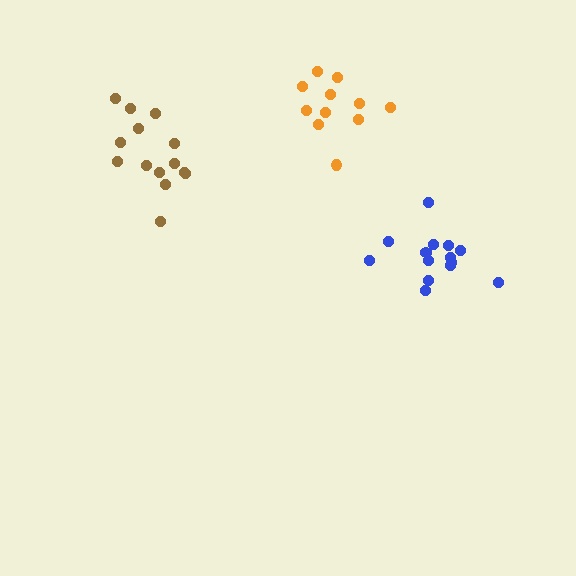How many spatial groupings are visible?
There are 3 spatial groupings.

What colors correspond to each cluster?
The clusters are colored: brown, orange, blue.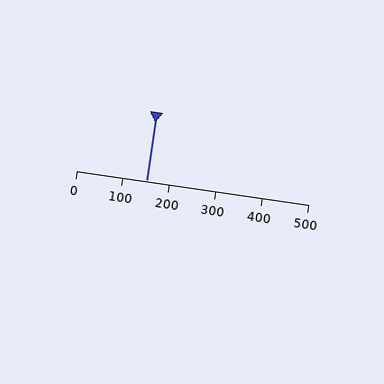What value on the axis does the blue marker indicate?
The marker indicates approximately 150.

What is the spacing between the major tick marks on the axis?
The major ticks are spaced 100 apart.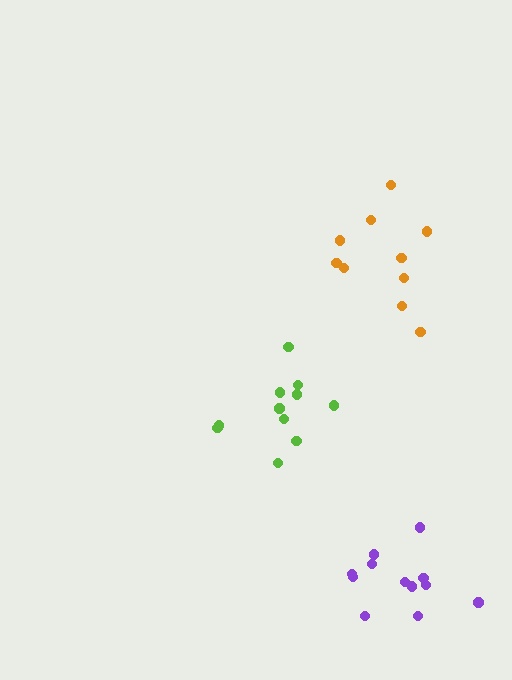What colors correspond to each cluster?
The clusters are colored: orange, purple, lime.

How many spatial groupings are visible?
There are 3 spatial groupings.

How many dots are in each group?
Group 1: 10 dots, Group 2: 12 dots, Group 3: 11 dots (33 total).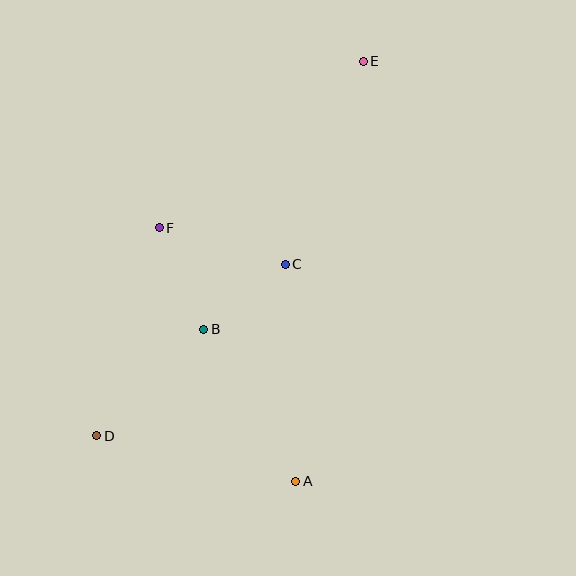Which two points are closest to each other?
Points B and C are closest to each other.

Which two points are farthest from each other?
Points D and E are farthest from each other.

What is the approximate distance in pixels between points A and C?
The distance between A and C is approximately 217 pixels.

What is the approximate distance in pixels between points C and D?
The distance between C and D is approximately 255 pixels.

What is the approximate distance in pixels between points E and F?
The distance between E and F is approximately 263 pixels.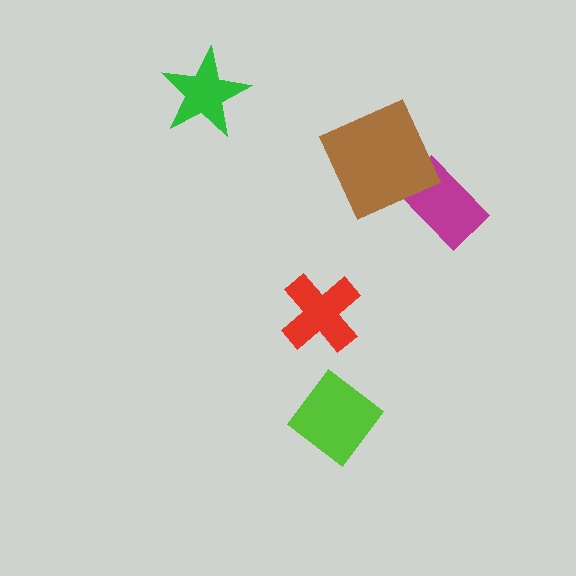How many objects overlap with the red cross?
0 objects overlap with the red cross.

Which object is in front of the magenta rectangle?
The brown square is in front of the magenta rectangle.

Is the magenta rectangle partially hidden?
Yes, it is partially covered by another shape.